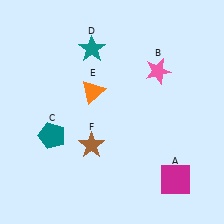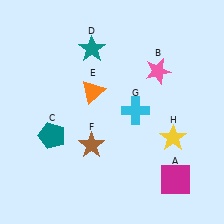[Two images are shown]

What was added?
A cyan cross (G), a yellow star (H) were added in Image 2.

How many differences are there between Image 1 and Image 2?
There are 2 differences between the two images.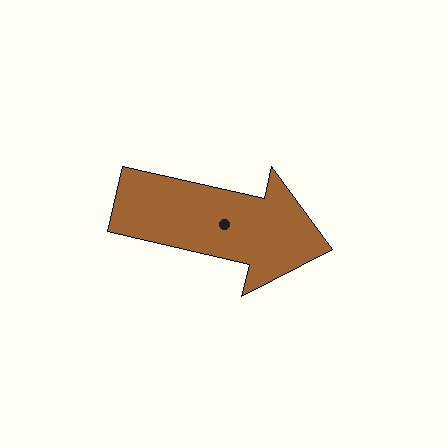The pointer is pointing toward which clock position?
Roughly 3 o'clock.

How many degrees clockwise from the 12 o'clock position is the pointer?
Approximately 103 degrees.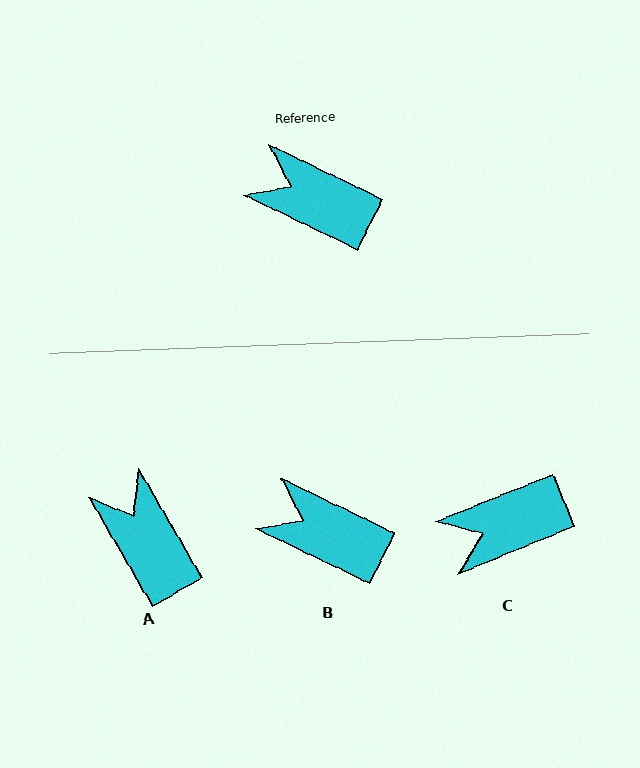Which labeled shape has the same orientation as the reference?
B.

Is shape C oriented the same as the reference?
No, it is off by about 48 degrees.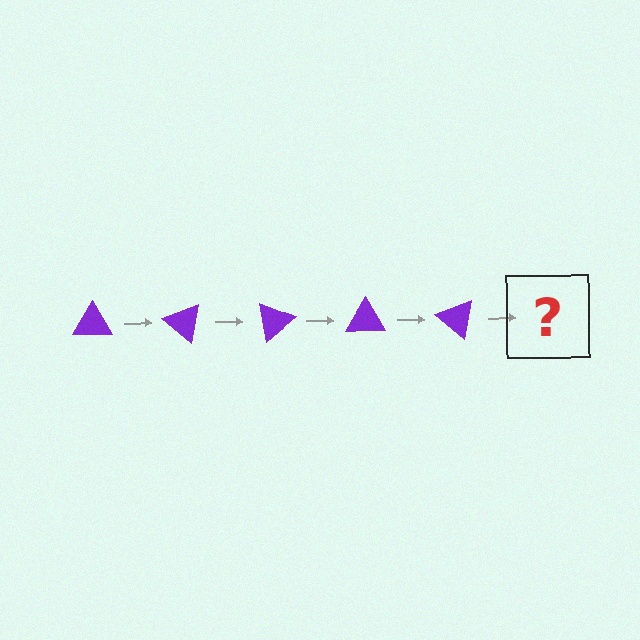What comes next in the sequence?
The next element should be a purple triangle rotated 200 degrees.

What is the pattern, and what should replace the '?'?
The pattern is that the triangle rotates 40 degrees each step. The '?' should be a purple triangle rotated 200 degrees.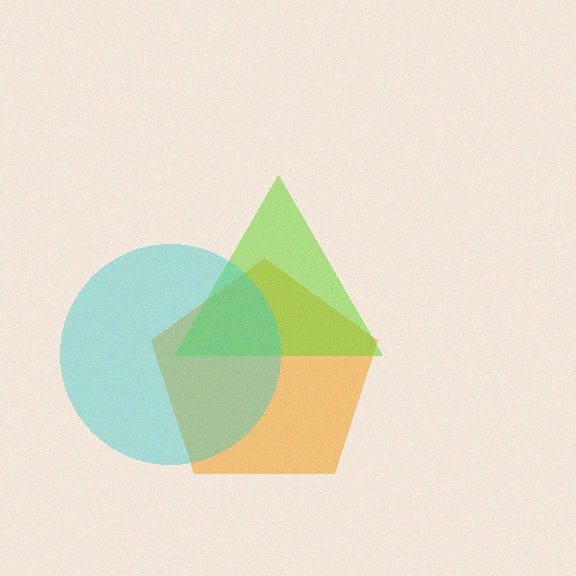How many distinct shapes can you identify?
There are 3 distinct shapes: an orange pentagon, a lime triangle, a cyan circle.